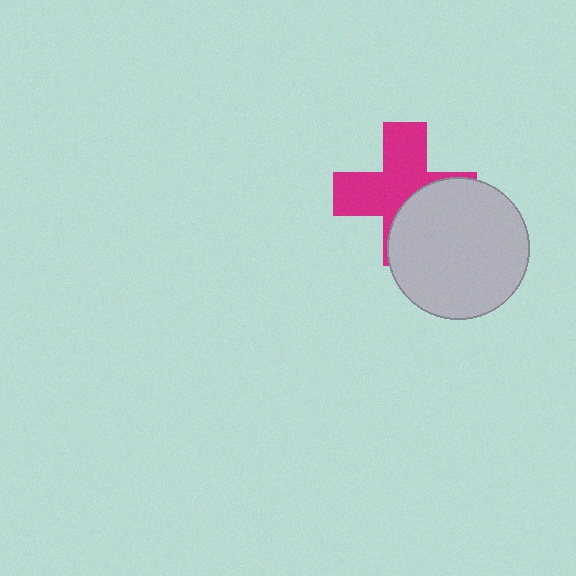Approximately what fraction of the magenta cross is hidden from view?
Roughly 41% of the magenta cross is hidden behind the light gray circle.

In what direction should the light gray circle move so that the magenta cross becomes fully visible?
The light gray circle should move toward the lower-right. That is the shortest direction to clear the overlap and leave the magenta cross fully visible.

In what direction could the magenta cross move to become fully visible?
The magenta cross could move toward the upper-left. That would shift it out from behind the light gray circle entirely.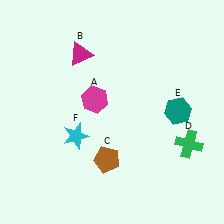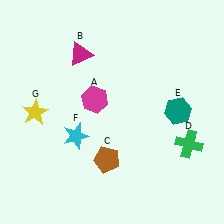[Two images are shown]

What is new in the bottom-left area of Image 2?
A yellow star (G) was added in the bottom-left area of Image 2.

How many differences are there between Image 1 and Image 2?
There is 1 difference between the two images.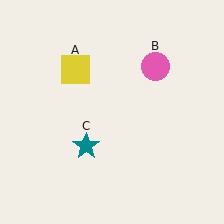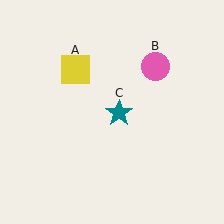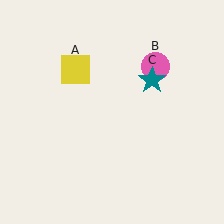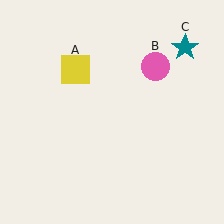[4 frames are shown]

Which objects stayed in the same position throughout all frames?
Yellow square (object A) and pink circle (object B) remained stationary.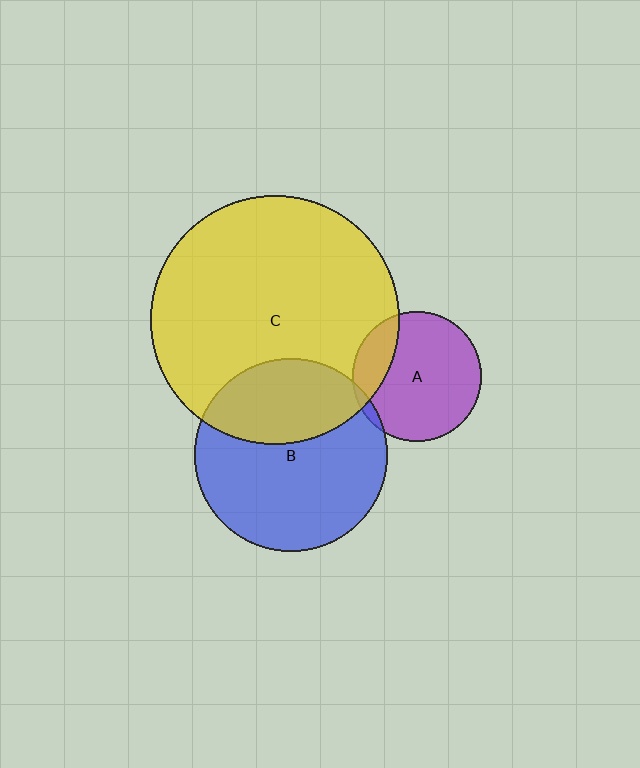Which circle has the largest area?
Circle C (yellow).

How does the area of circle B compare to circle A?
Approximately 2.2 times.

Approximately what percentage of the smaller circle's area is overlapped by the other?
Approximately 5%.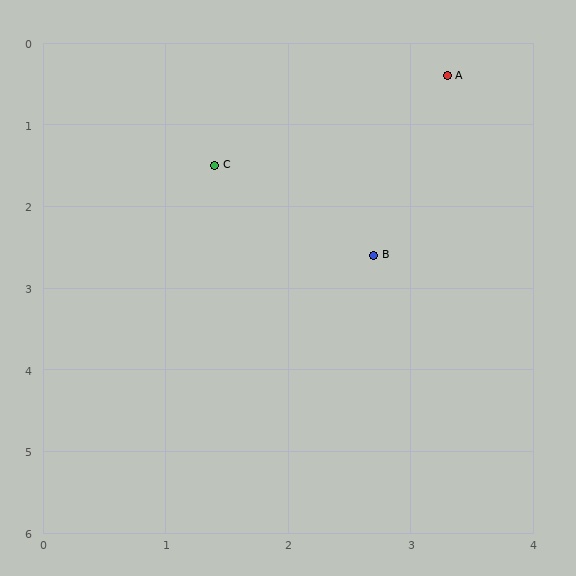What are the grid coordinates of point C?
Point C is at approximately (1.4, 1.5).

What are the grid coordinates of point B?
Point B is at approximately (2.7, 2.6).